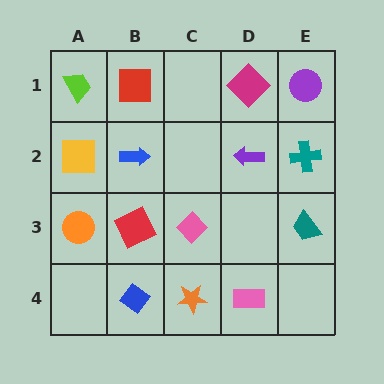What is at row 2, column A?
A yellow square.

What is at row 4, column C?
An orange star.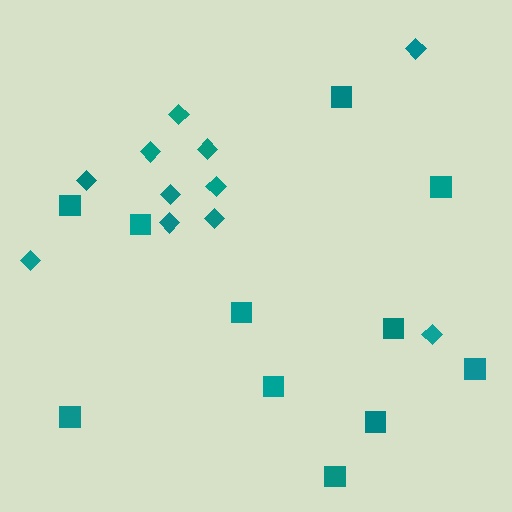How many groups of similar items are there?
There are 2 groups: one group of squares (11) and one group of diamonds (11).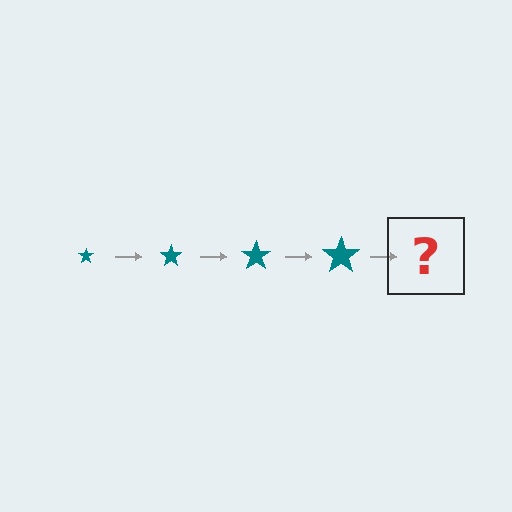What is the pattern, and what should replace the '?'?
The pattern is that the star gets progressively larger each step. The '?' should be a teal star, larger than the previous one.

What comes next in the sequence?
The next element should be a teal star, larger than the previous one.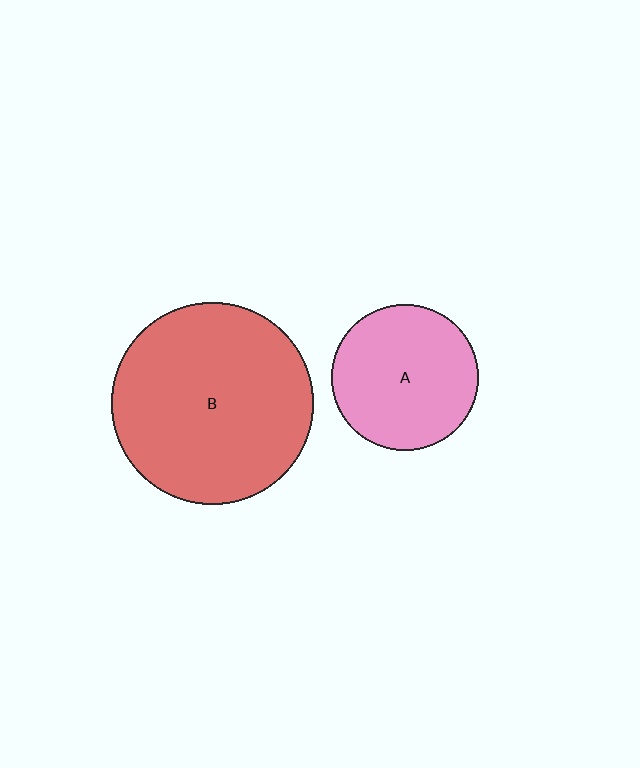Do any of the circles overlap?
No, none of the circles overlap.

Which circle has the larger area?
Circle B (red).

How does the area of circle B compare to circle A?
Approximately 1.9 times.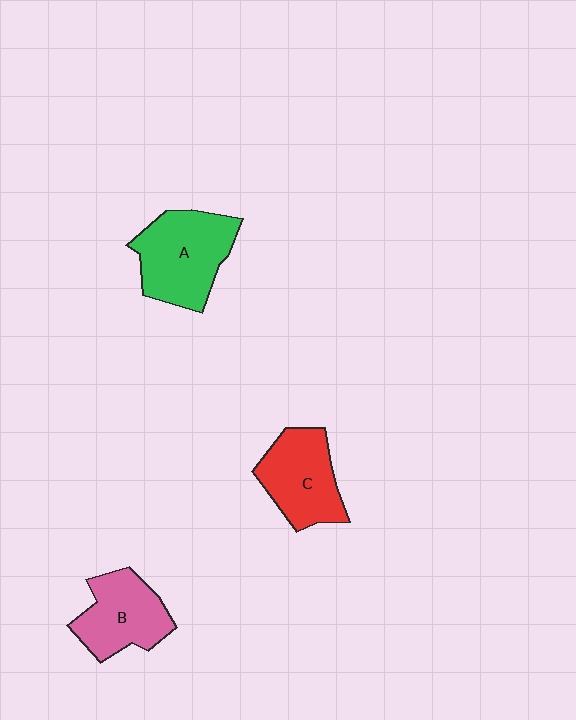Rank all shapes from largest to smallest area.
From largest to smallest: A (green), C (red), B (pink).